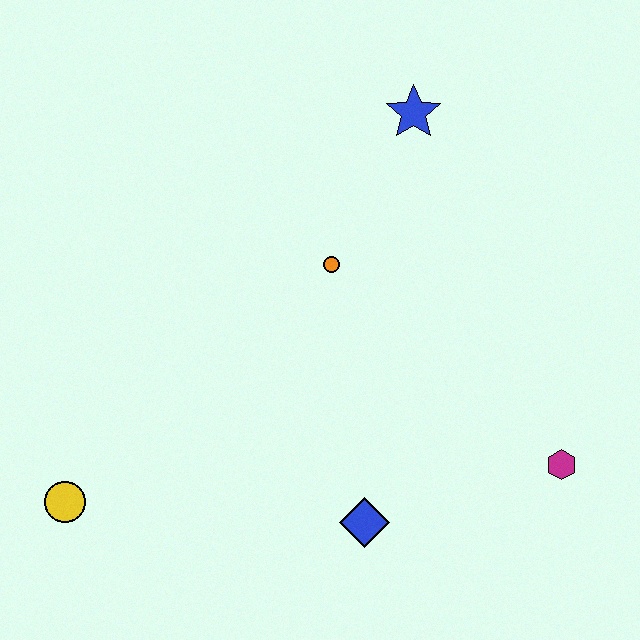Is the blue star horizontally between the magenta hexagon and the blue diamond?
Yes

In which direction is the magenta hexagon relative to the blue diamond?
The magenta hexagon is to the right of the blue diamond.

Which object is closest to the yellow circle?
The blue diamond is closest to the yellow circle.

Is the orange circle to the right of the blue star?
No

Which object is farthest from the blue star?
The yellow circle is farthest from the blue star.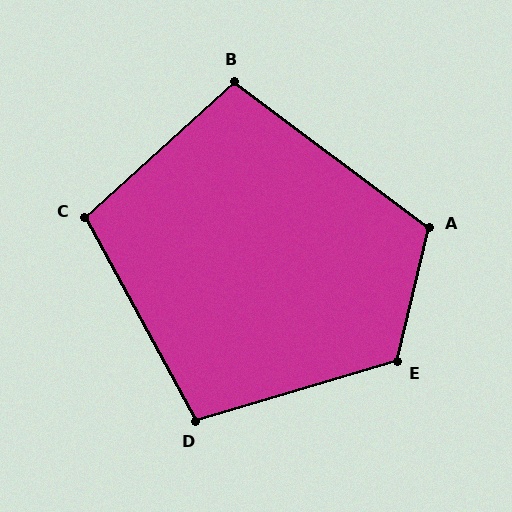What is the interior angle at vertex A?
Approximately 113 degrees (obtuse).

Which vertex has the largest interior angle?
E, at approximately 120 degrees.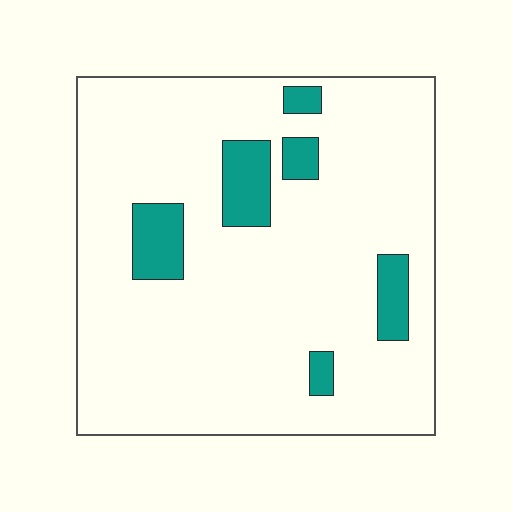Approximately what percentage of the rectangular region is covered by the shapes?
Approximately 10%.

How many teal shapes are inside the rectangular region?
6.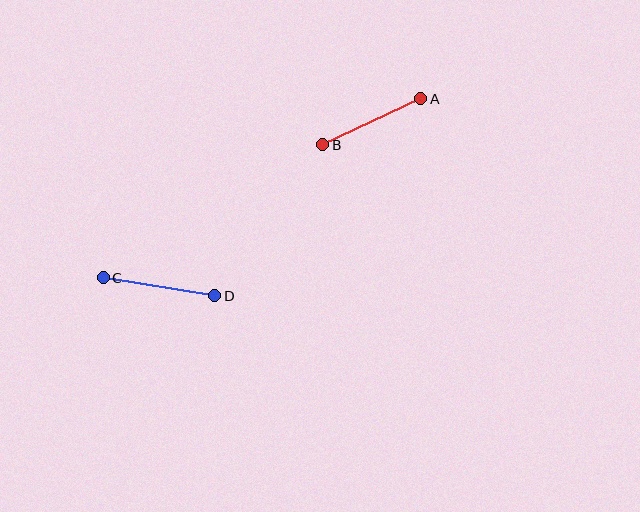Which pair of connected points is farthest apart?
Points C and D are farthest apart.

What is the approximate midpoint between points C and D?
The midpoint is at approximately (159, 287) pixels.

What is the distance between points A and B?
The distance is approximately 108 pixels.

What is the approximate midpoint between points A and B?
The midpoint is at approximately (372, 122) pixels.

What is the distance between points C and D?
The distance is approximately 113 pixels.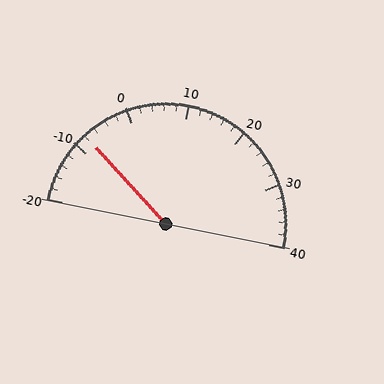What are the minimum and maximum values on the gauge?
The gauge ranges from -20 to 40.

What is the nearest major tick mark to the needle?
The nearest major tick mark is -10.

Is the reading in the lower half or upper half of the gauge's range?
The reading is in the lower half of the range (-20 to 40).